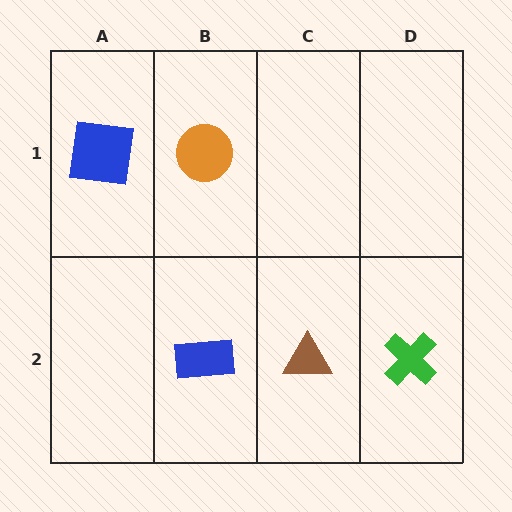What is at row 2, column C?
A brown triangle.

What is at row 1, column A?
A blue square.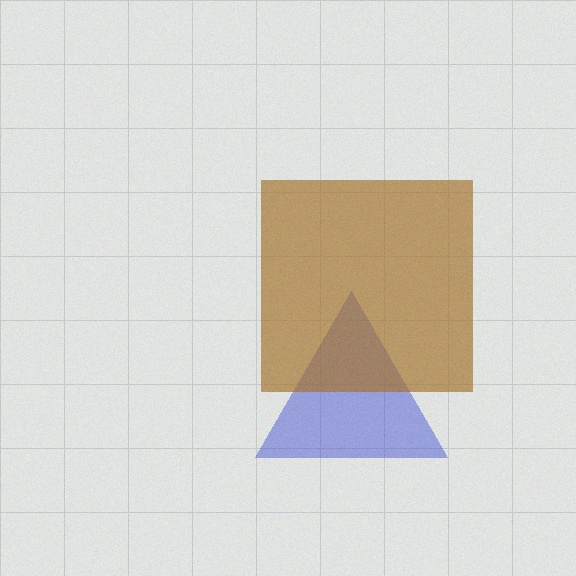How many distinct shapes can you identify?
There are 2 distinct shapes: a blue triangle, a brown square.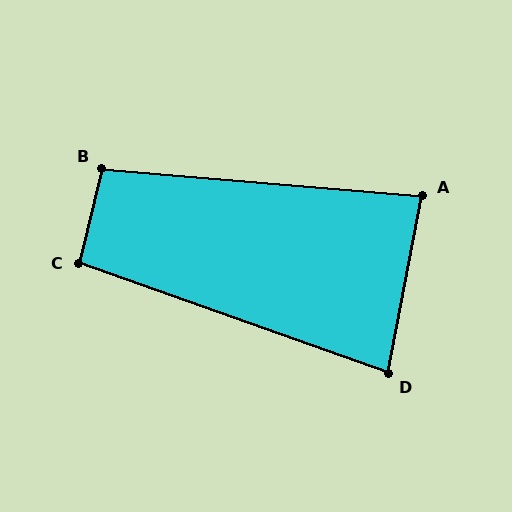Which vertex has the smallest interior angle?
D, at approximately 81 degrees.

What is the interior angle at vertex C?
Approximately 96 degrees (obtuse).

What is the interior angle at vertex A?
Approximately 84 degrees (acute).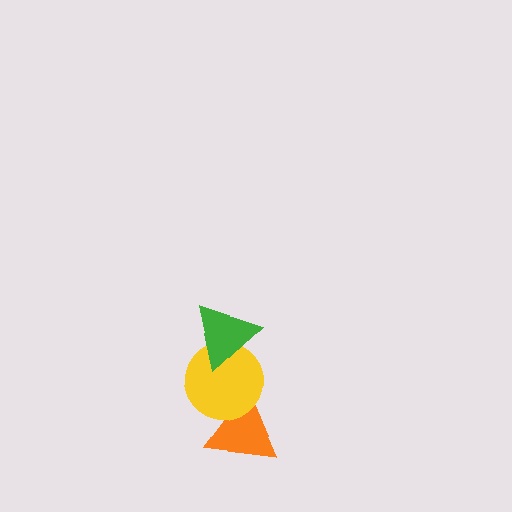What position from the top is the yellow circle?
The yellow circle is 2nd from the top.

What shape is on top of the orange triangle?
The yellow circle is on top of the orange triangle.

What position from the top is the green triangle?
The green triangle is 1st from the top.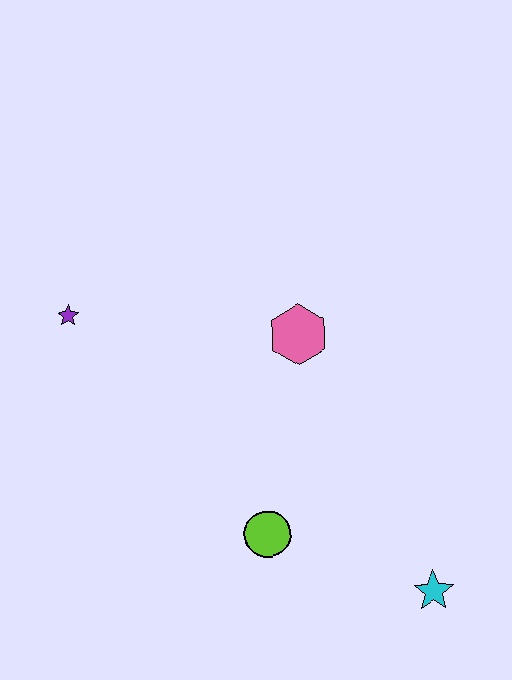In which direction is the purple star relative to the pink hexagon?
The purple star is to the left of the pink hexagon.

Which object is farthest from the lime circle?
The purple star is farthest from the lime circle.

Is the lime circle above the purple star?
No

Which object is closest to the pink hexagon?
The lime circle is closest to the pink hexagon.